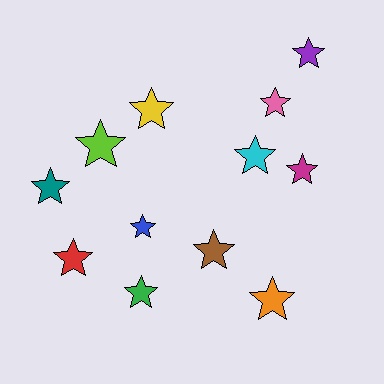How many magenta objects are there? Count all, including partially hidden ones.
There is 1 magenta object.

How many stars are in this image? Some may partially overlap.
There are 12 stars.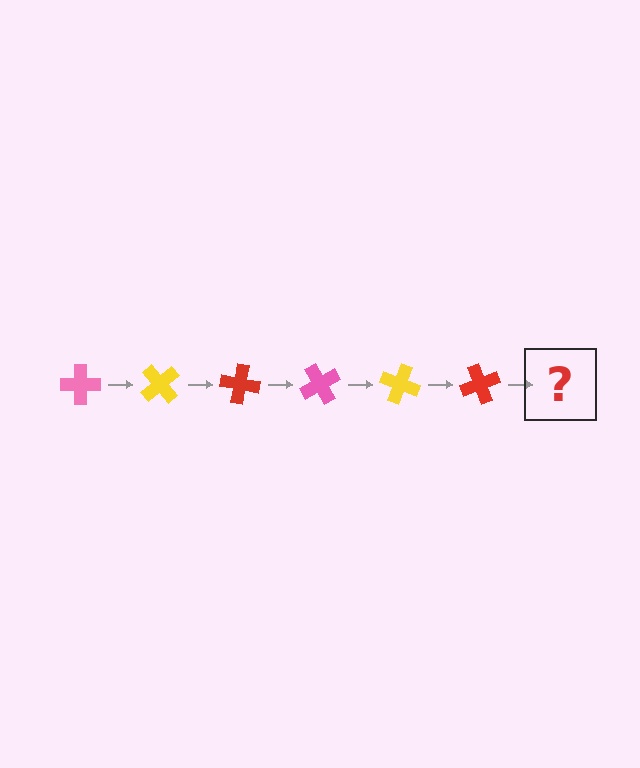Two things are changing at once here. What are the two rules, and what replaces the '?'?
The two rules are that it rotates 50 degrees each step and the color cycles through pink, yellow, and red. The '?' should be a pink cross, rotated 300 degrees from the start.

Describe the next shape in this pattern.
It should be a pink cross, rotated 300 degrees from the start.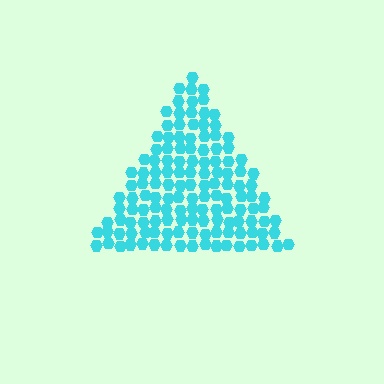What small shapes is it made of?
It is made of small hexagons.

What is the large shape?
The large shape is a triangle.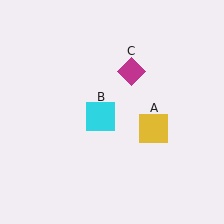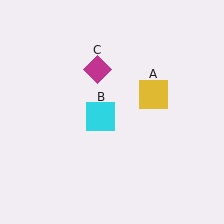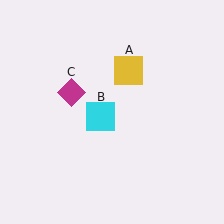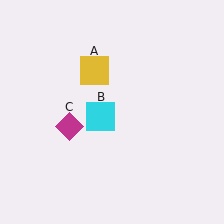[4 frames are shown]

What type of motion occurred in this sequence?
The yellow square (object A), magenta diamond (object C) rotated counterclockwise around the center of the scene.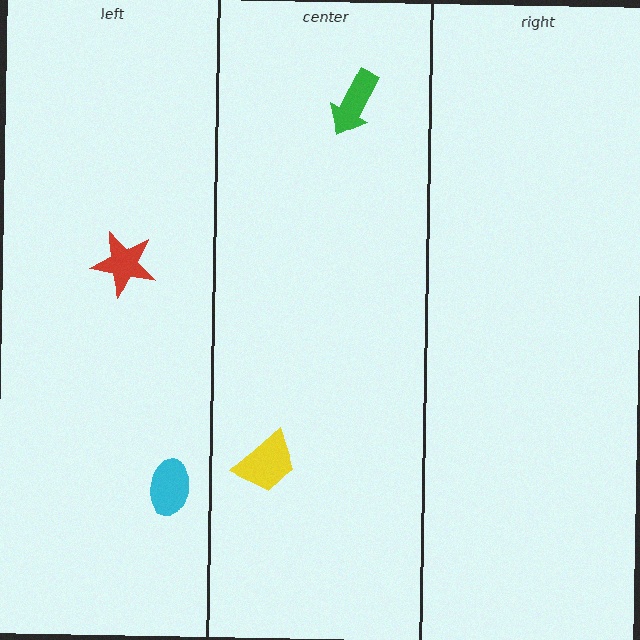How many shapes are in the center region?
2.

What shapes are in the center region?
The green arrow, the yellow trapezoid.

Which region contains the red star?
The left region.